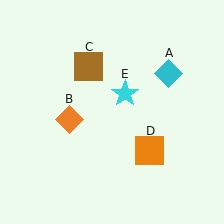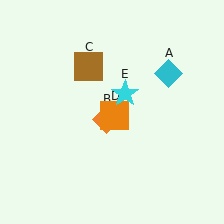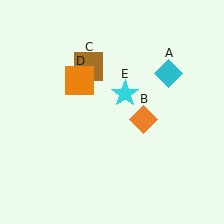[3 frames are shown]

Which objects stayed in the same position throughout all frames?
Cyan diamond (object A) and brown square (object C) and cyan star (object E) remained stationary.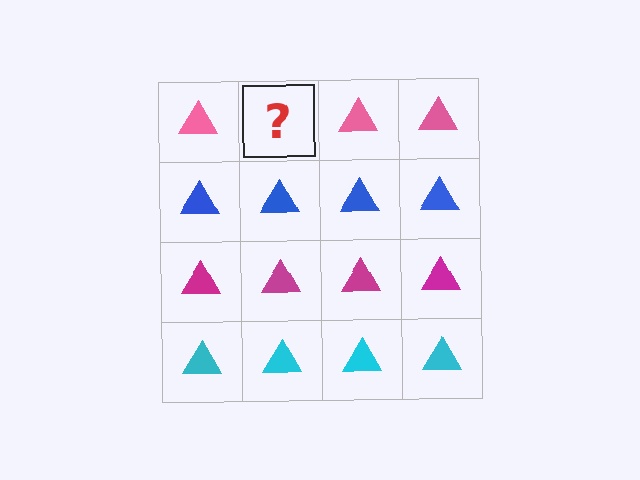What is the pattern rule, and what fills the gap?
The rule is that each row has a consistent color. The gap should be filled with a pink triangle.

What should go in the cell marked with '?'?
The missing cell should contain a pink triangle.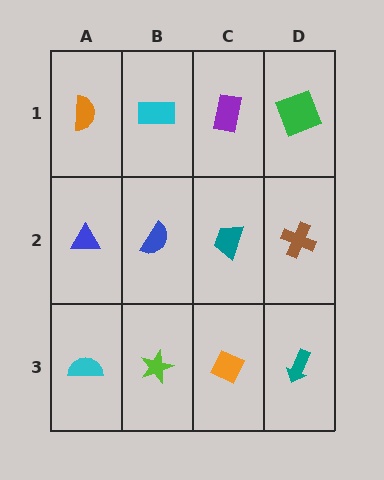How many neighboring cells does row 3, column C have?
3.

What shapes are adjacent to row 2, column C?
A purple rectangle (row 1, column C), an orange diamond (row 3, column C), a blue semicircle (row 2, column B), a brown cross (row 2, column D).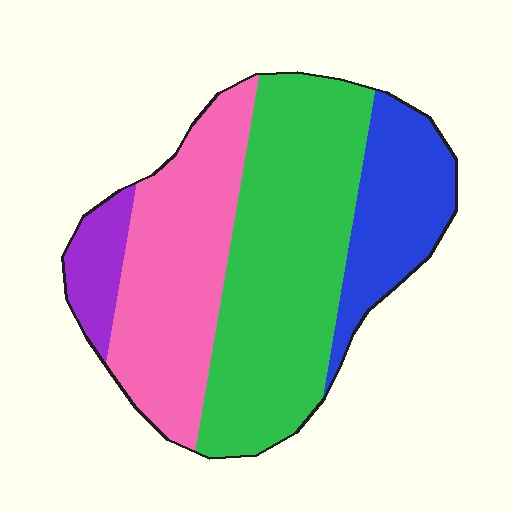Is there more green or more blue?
Green.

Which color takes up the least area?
Purple, at roughly 5%.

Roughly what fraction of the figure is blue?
Blue covers 18% of the figure.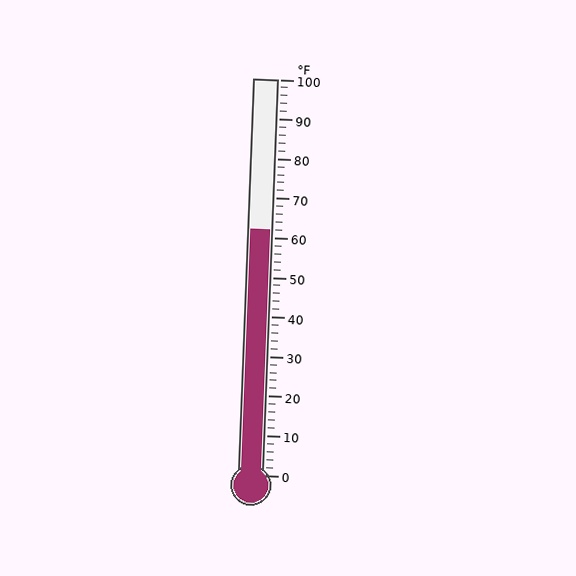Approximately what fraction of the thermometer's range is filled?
The thermometer is filled to approximately 60% of its range.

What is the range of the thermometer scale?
The thermometer scale ranges from 0°F to 100°F.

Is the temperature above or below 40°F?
The temperature is above 40°F.